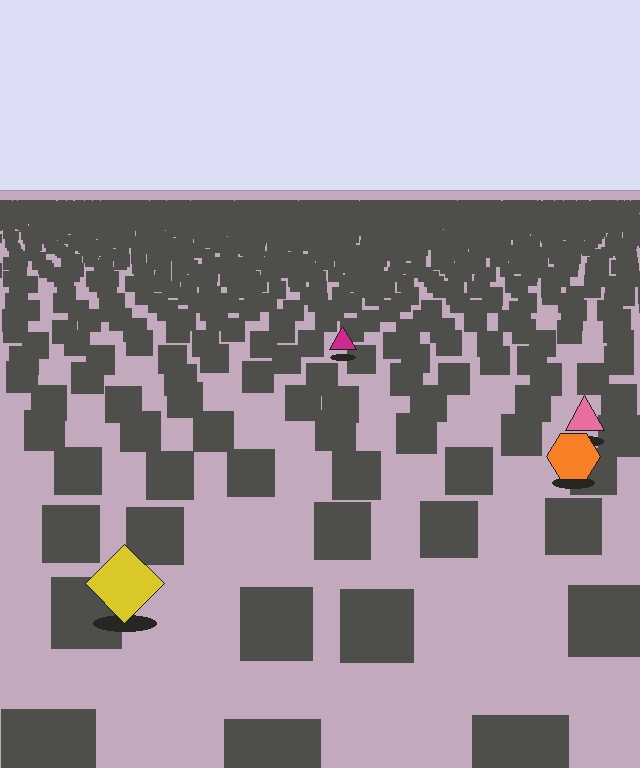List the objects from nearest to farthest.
From nearest to farthest: the yellow diamond, the orange hexagon, the pink triangle, the magenta triangle.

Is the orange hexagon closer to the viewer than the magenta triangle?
Yes. The orange hexagon is closer — you can tell from the texture gradient: the ground texture is coarser near it.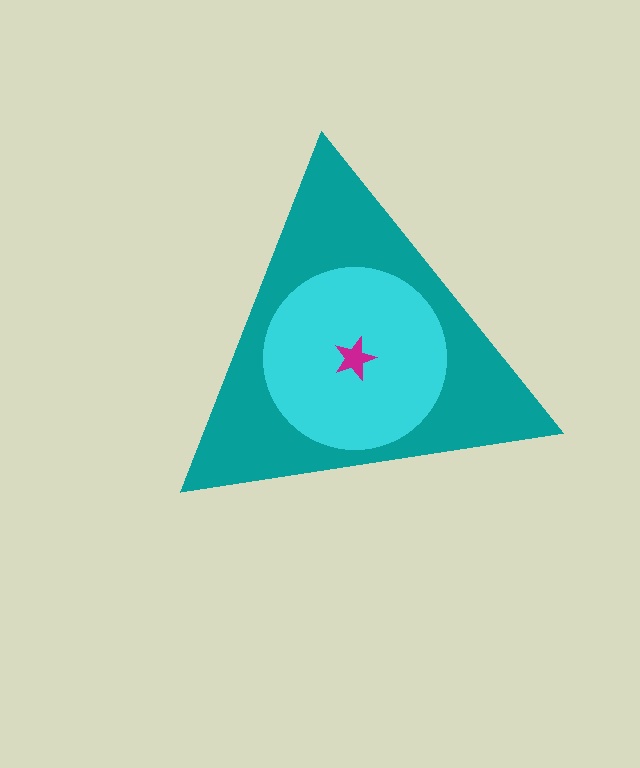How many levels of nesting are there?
3.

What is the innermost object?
The magenta star.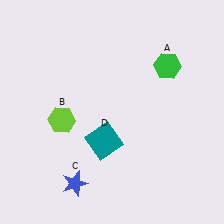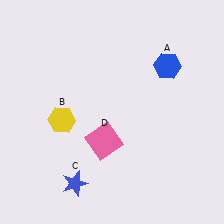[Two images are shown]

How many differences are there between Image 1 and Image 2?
There are 3 differences between the two images.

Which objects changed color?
A changed from green to blue. B changed from lime to yellow. D changed from teal to pink.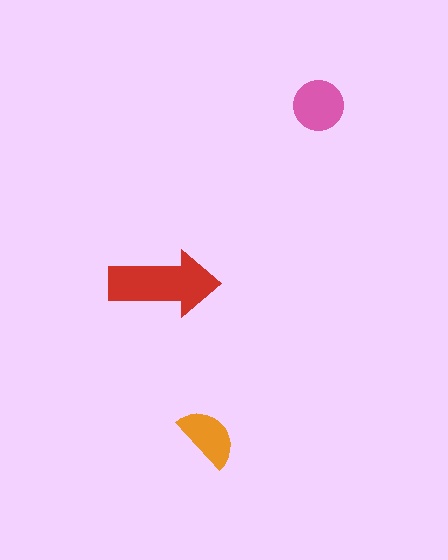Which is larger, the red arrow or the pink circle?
The red arrow.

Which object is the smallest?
The orange semicircle.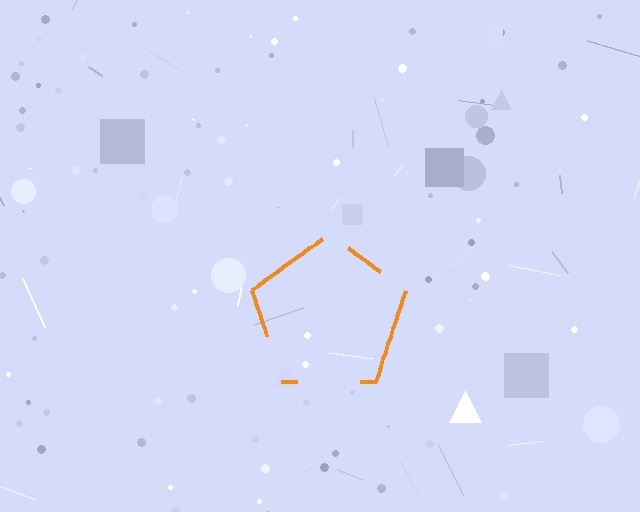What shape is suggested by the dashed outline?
The dashed outline suggests a pentagon.